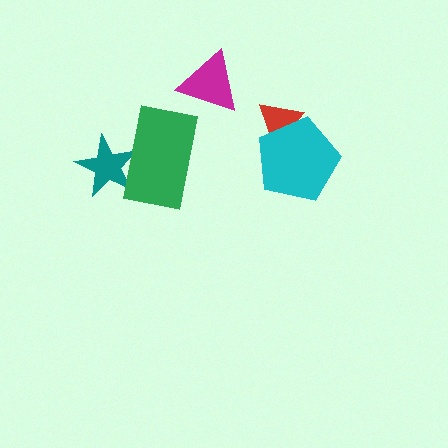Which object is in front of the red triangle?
The cyan pentagon is in front of the red triangle.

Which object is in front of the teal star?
The green rectangle is in front of the teal star.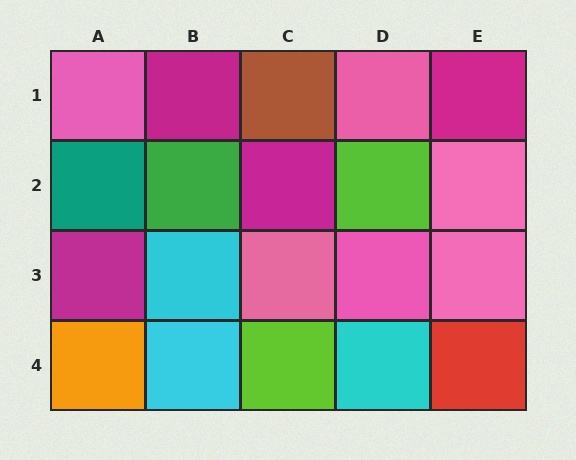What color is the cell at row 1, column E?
Magenta.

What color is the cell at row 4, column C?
Lime.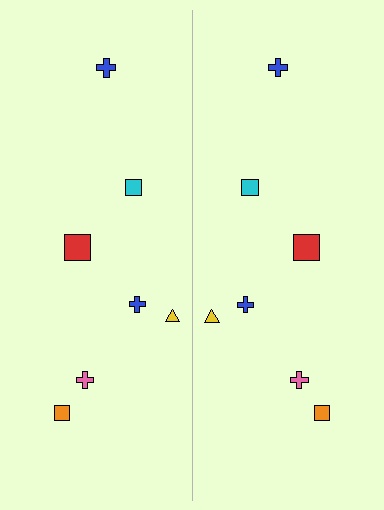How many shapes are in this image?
There are 14 shapes in this image.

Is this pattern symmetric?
Yes, this pattern has bilateral (reflection) symmetry.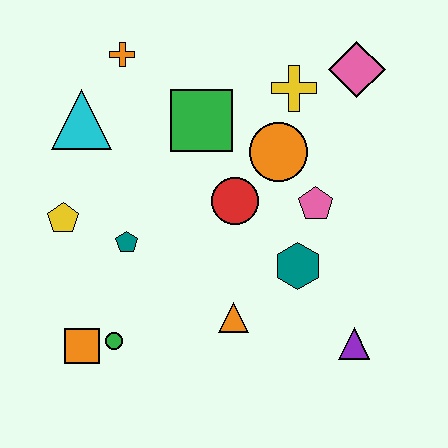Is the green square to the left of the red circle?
Yes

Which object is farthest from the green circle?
The pink diamond is farthest from the green circle.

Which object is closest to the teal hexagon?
The pink pentagon is closest to the teal hexagon.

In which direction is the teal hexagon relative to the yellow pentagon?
The teal hexagon is to the right of the yellow pentagon.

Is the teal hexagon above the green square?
No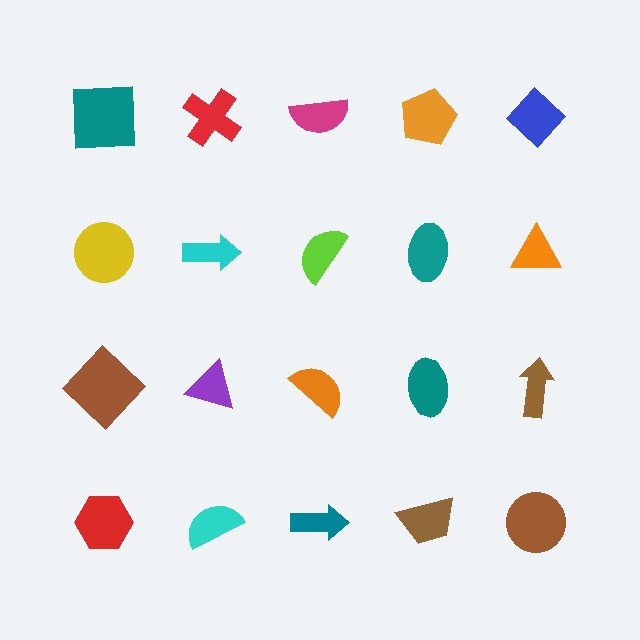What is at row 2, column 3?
A lime semicircle.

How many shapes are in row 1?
5 shapes.